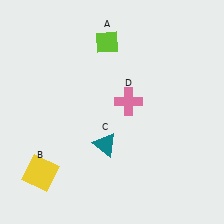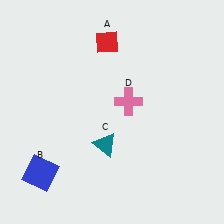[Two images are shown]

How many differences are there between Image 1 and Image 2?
There are 2 differences between the two images.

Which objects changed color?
A changed from lime to red. B changed from yellow to blue.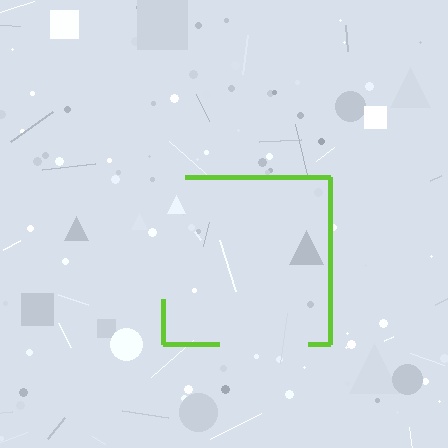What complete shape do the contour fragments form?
The contour fragments form a square.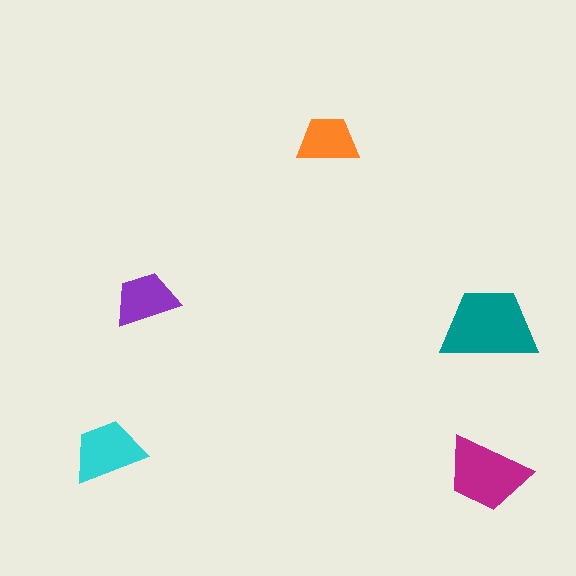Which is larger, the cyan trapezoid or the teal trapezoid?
The teal one.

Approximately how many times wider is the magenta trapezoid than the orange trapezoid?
About 1.5 times wider.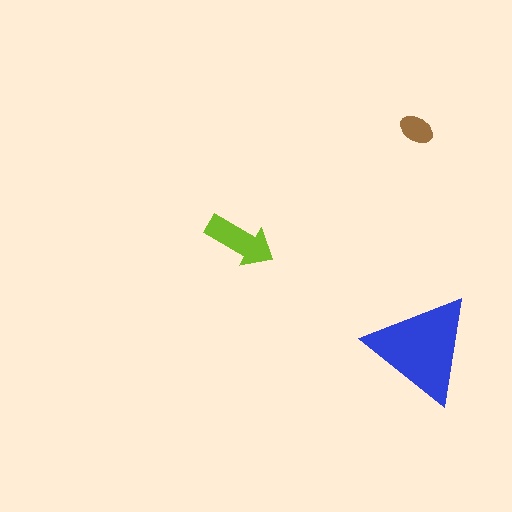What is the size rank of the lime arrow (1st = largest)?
2nd.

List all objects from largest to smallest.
The blue triangle, the lime arrow, the brown ellipse.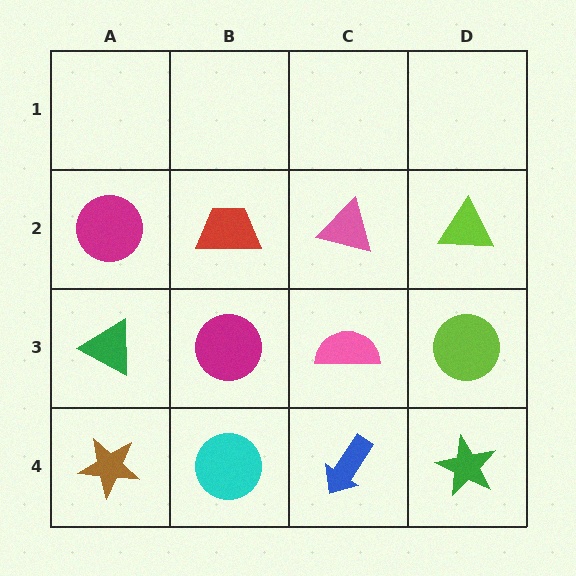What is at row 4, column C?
A blue arrow.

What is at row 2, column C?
A pink triangle.